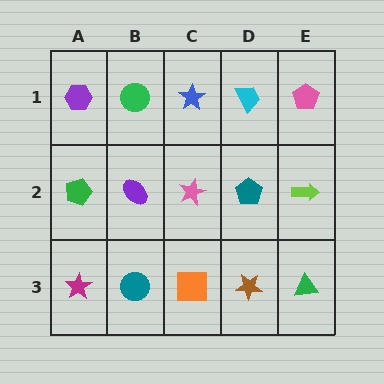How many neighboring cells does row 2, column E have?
3.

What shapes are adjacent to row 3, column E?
A lime arrow (row 2, column E), a brown star (row 3, column D).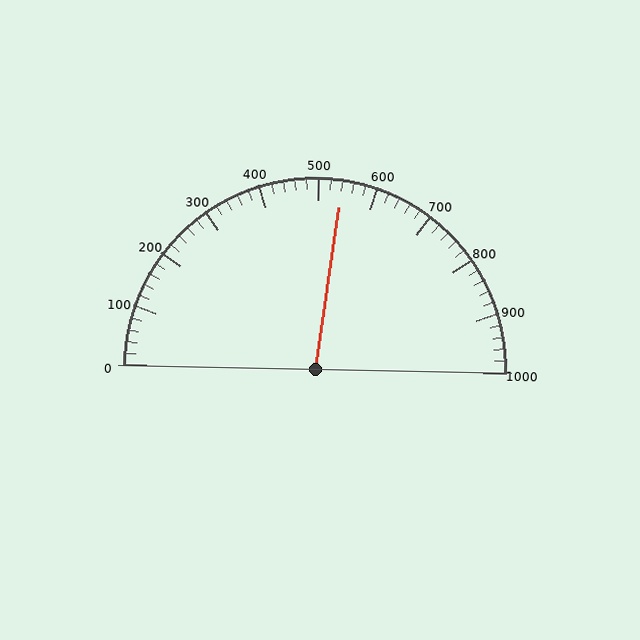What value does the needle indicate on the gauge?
The needle indicates approximately 540.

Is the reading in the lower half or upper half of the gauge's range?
The reading is in the upper half of the range (0 to 1000).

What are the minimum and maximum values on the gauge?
The gauge ranges from 0 to 1000.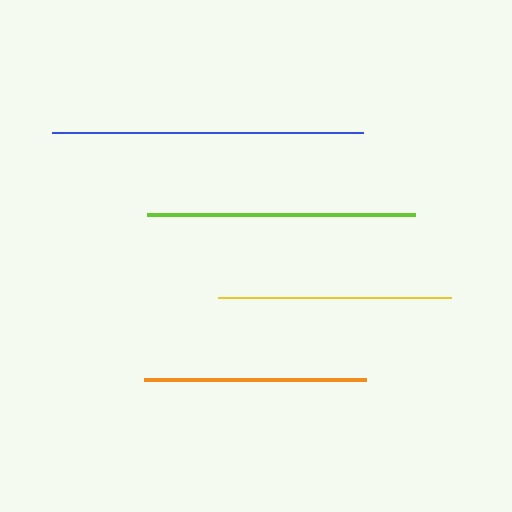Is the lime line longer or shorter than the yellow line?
The lime line is longer than the yellow line.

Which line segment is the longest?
The blue line is the longest at approximately 310 pixels.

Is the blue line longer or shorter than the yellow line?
The blue line is longer than the yellow line.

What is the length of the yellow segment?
The yellow segment is approximately 233 pixels long.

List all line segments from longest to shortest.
From longest to shortest: blue, lime, yellow, orange.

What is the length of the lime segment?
The lime segment is approximately 268 pixels long.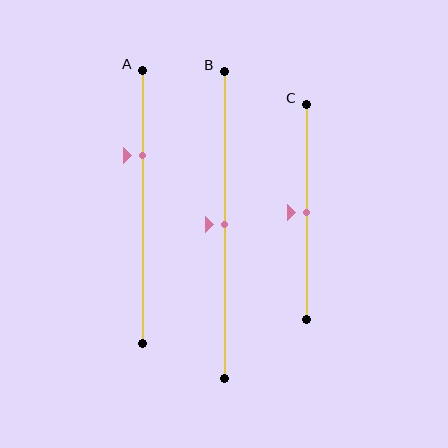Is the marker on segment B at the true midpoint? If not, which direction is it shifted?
Yes, the marker on segment B is at the true midpoint.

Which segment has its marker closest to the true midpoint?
Segment B has its marker closest to the true midpoint.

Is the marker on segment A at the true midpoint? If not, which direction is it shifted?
No, the marker on segment A is shifted upward by about 19% of the segment length.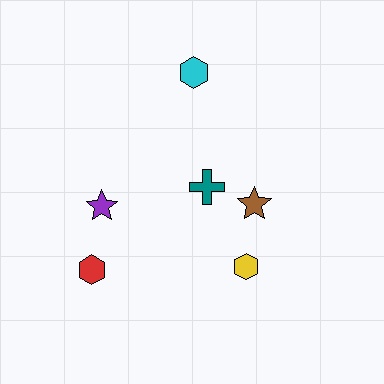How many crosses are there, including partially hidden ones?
There is 1 cross.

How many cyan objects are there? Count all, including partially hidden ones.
There is 1 cyan object.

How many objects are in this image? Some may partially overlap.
There are 6 objects.